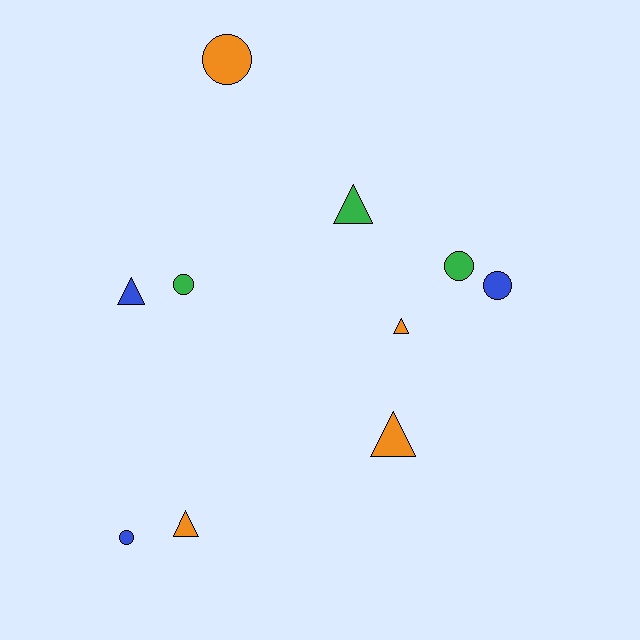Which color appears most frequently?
Orange, with 4 objects.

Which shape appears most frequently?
Circle, with 5 objects.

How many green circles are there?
There are 2 green circles.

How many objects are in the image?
There are 10 objects.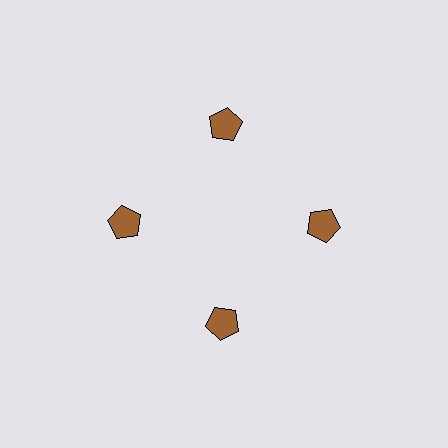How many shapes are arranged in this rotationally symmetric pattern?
There are 4 shapes, arranged in 4 groups of 1.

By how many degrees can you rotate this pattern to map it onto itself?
The pattern maps onto itself every 90 degrees of rotation.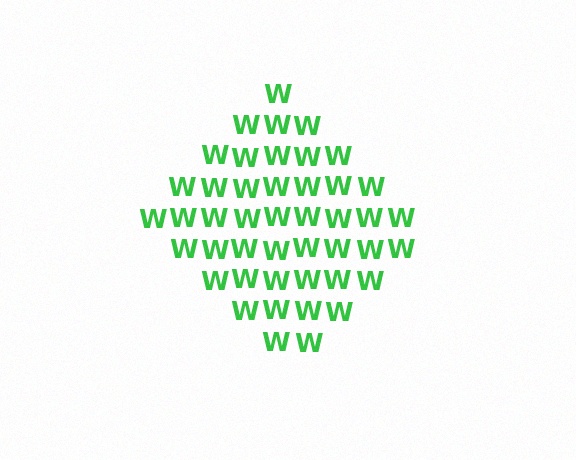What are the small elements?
The small elements are letter W's.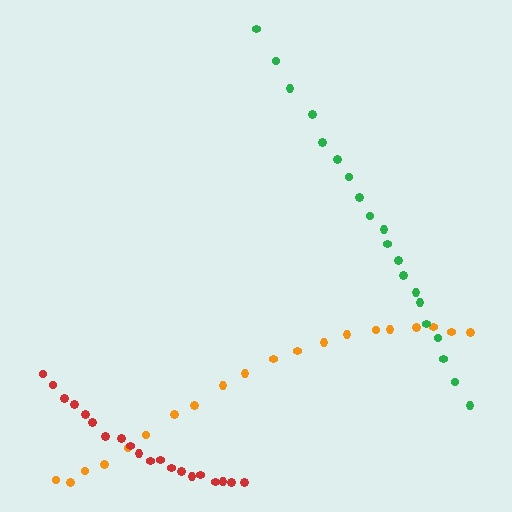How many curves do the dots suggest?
There are 3 distinct paths.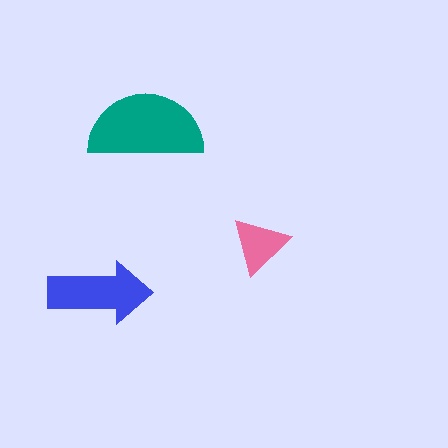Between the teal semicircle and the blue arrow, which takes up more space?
The teal semicircle.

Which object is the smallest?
The pink triangle.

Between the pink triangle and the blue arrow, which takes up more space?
The blue arrow.